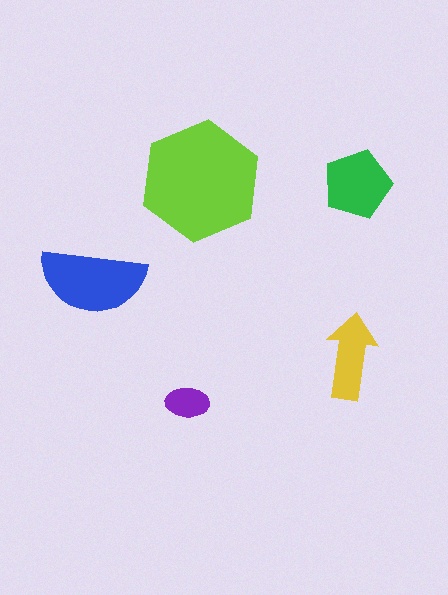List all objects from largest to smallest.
The lime hexagon, the blue semicircle, the green pentagon, the yellow arrow, the purple ellipse.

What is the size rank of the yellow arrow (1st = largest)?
4th.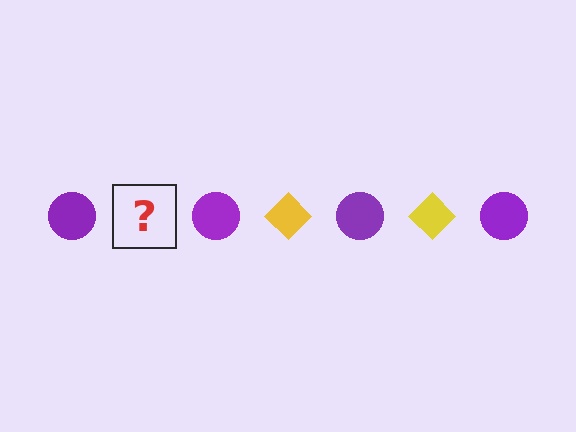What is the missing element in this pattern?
The missing element is a yellow diamond.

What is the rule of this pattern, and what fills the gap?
The rule is that the pattern alternates between purple circle and yellow diamond. The gap should be filled with a yellow diamond.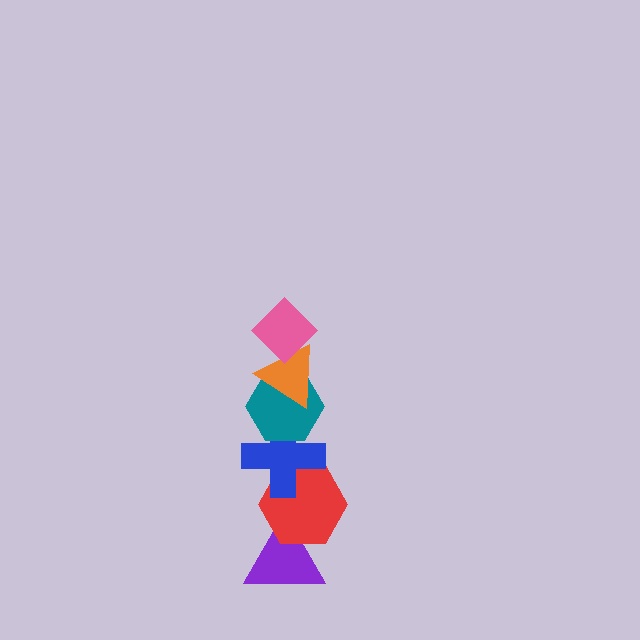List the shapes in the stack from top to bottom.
From top to bottom: the pink diamond, the orange triangle, the teal hexagon, the blue cross, the red hexagon, the purple triangle.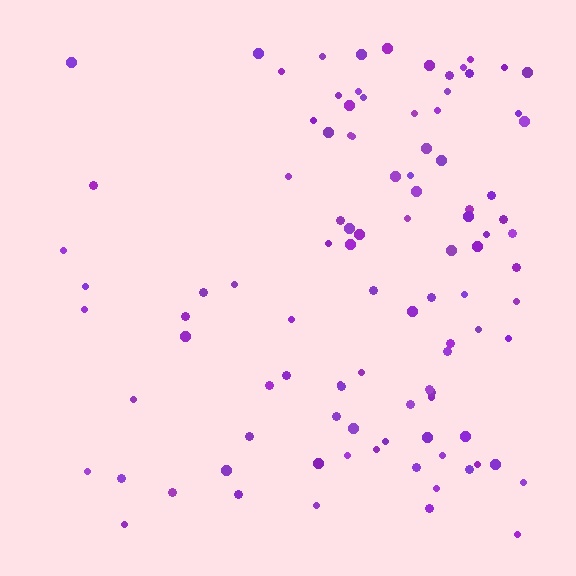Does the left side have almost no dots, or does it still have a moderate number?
Still a moderate number, just noticeably fewer than the right.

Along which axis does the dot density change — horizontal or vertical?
Horizontal.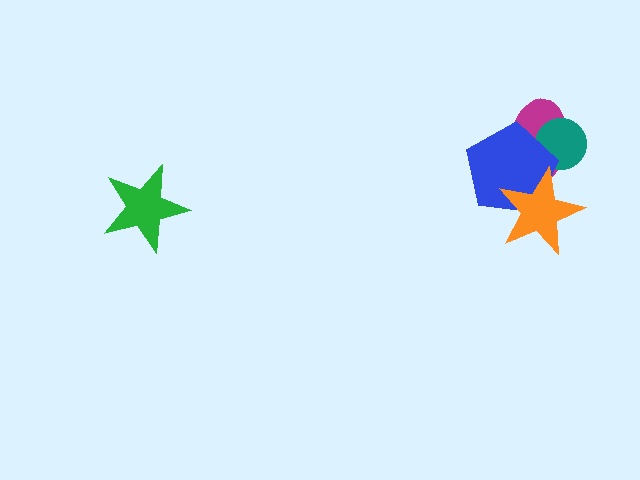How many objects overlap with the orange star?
2 objects overlap with the orange star.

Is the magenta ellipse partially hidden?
Yes, it is partially covered by another shape.